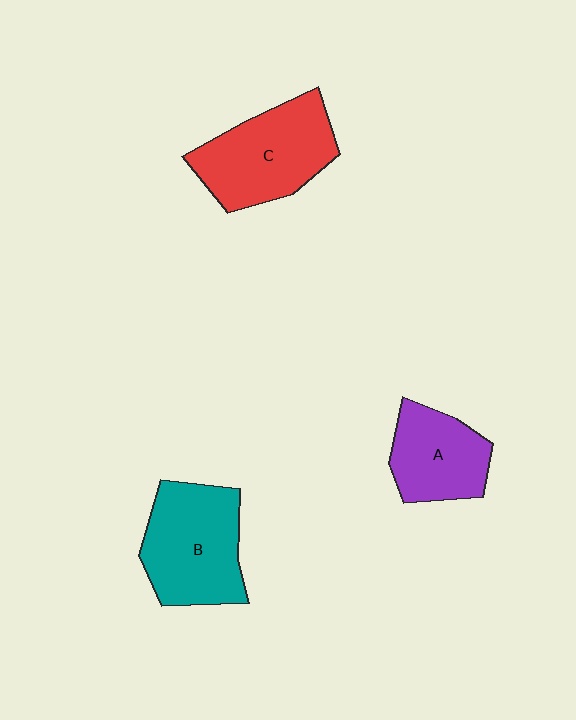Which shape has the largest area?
Shape B (teal).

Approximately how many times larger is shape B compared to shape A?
Approximately 1.4 times.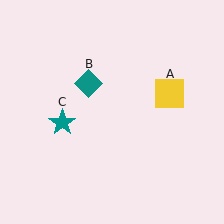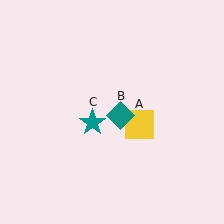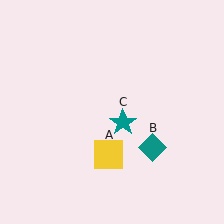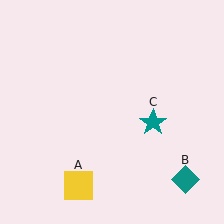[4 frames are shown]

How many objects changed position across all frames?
3 objects changed position: yellow square (object A), teal diamond (object B), teal star (object C).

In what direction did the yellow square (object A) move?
The yellow square (object A) moved down and to the left.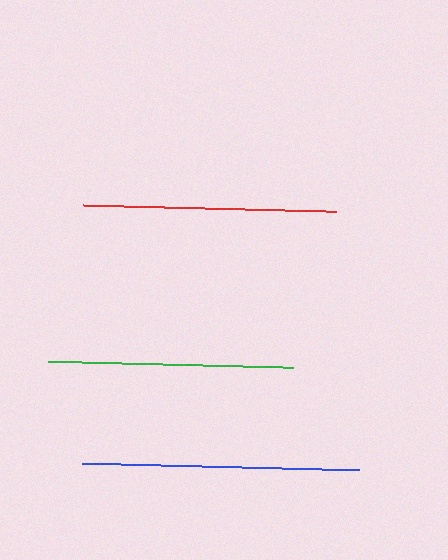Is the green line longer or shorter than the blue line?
The blue line is longer than the green line.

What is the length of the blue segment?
The blue segment is approximately 276 pixels long.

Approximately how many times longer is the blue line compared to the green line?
The blue line is approximately 1.1 times the length of the green line.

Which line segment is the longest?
The blue line is the longest at approximately 276 pixels.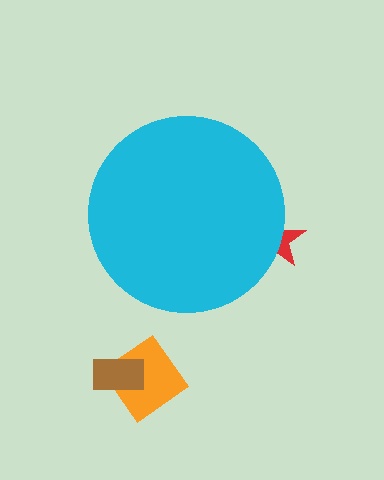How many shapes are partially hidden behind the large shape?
1 shape is partially hidden.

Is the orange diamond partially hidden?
No, the orange diamond is fully visible.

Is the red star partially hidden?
Yes, the red star is partially hidden behind the cyan circle.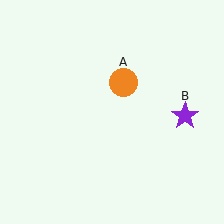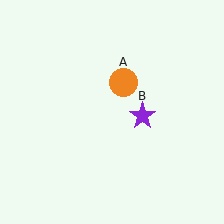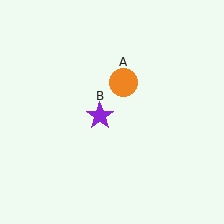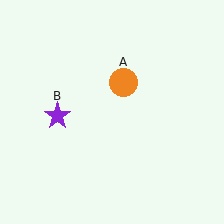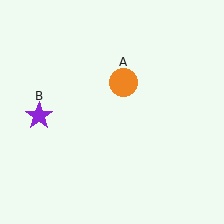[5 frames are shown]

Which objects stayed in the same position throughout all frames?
Orange circle (object A) remained stationary.